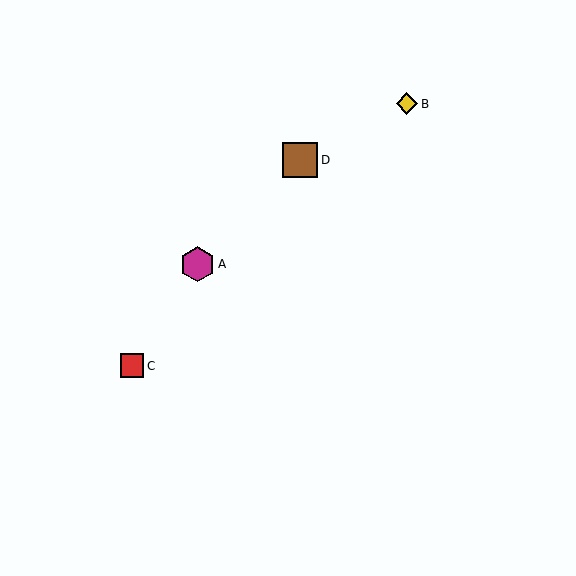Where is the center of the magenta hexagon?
The center of the magenta hexagon is at (198, 264).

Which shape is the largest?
The brown square (labeled D) is the largest.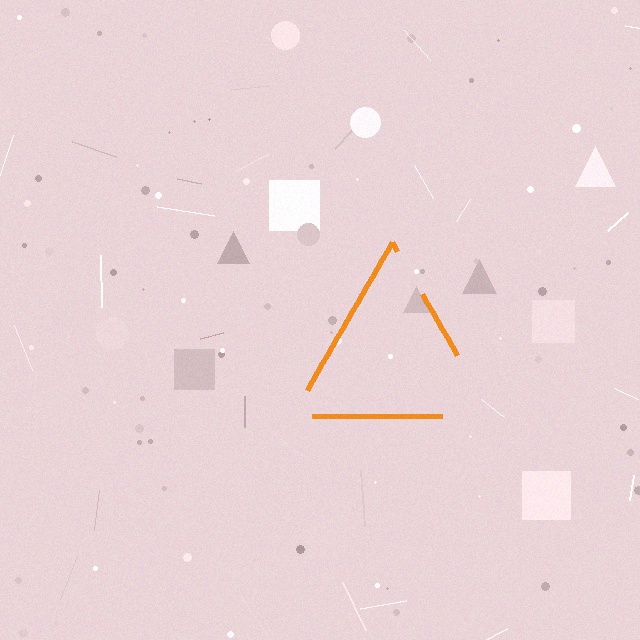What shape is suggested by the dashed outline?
The dashed outline suggests a triangle.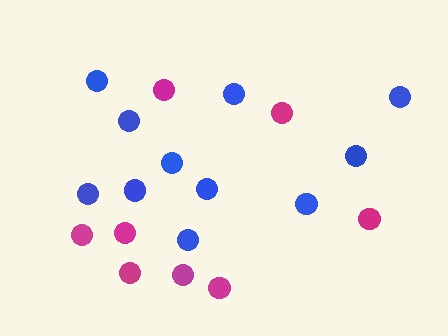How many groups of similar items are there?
There are 2 groups: one group of magenta circles (8) and one group of blue circles (11).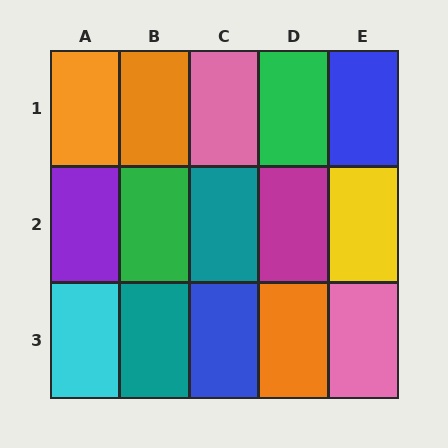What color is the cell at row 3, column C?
Blue.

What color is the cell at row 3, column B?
Teal.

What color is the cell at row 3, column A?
Cyan.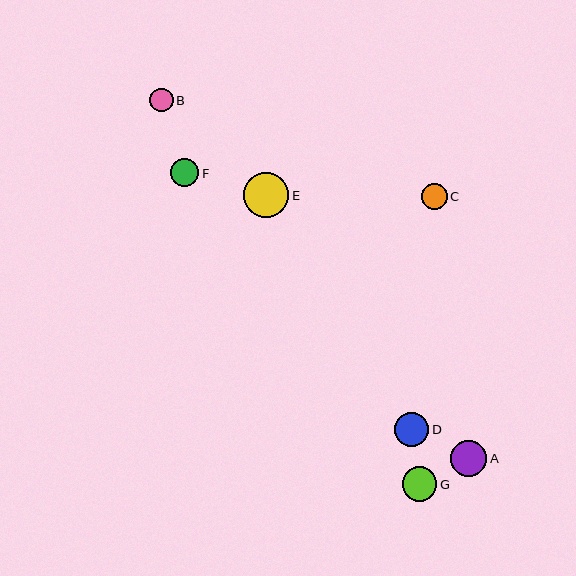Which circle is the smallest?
Circle B is the smallest with a size of approximately 23 pixels.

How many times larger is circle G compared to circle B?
Circle G is approximately 1.5 times the size of circle B.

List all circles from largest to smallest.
From largest to smallest: E, A, G, D, F, C, B.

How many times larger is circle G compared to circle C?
Circle G is approximately 1.4 times the size of circle C.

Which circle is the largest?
Circle E is the largest with a size of approximately 45 pixels.